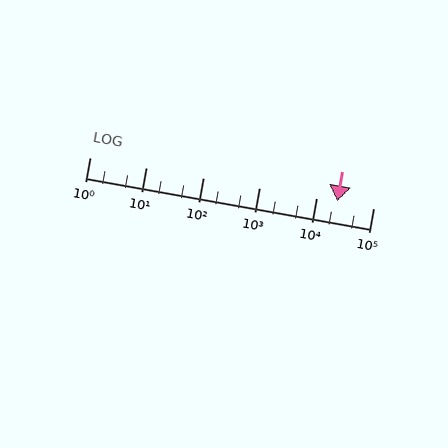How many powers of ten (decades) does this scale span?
The scale spans 5 decades, from 1 to 100000.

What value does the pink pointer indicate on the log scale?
The pointer indicates approximately 23000.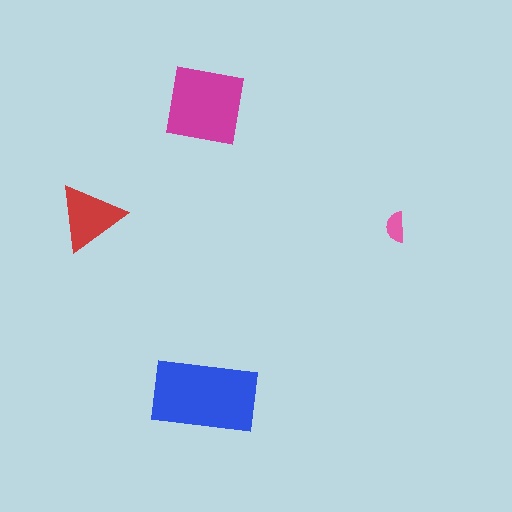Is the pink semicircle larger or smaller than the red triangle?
Smaller.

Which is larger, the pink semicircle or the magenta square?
The magenta square.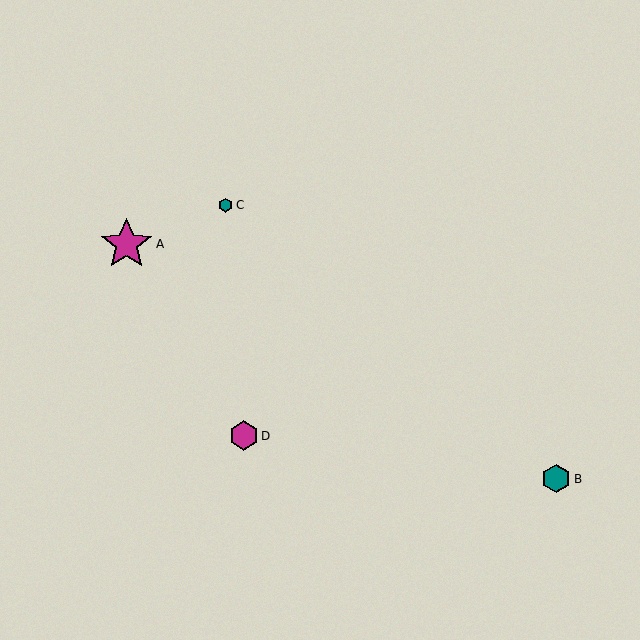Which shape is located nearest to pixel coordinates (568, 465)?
The teal hexagon (labeled B) at (556, 479) is nearest to that location.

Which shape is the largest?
The magenta star (labeled A) is the largest.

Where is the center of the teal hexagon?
The center of the teal hexagon is at (226, 205).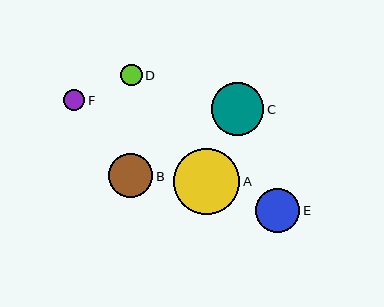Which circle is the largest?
Circle A is the largest with a size of approximately 66 pixels.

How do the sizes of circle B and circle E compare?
Circle B and circle E are approximately the same size.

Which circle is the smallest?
Circle F is the smallest with a size of approximately 21 pixels.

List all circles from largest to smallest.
From largest to smallest: A, C, B, E, D, F.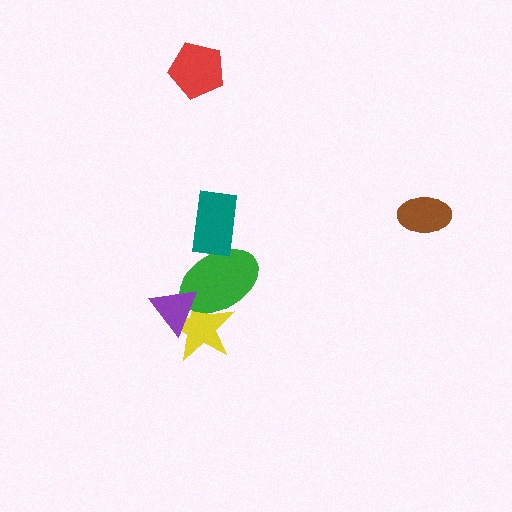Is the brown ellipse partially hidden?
No, no other shape covers it.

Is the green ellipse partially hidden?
Yes, it is partially covered by another shape.